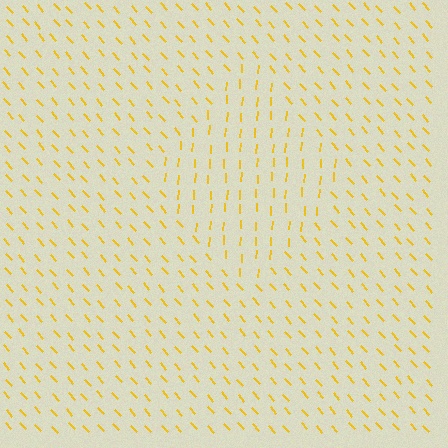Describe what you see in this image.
The image is filled with small yellow line segments. A diamond region in the image has lines oriented differently from the surrounding lines, creating a visible texture boundary.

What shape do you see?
I see a diamond.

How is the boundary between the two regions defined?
The boundary is defined purely by a change in line orientation (approximately 45 degrees difference). All lines are the same color and thickness.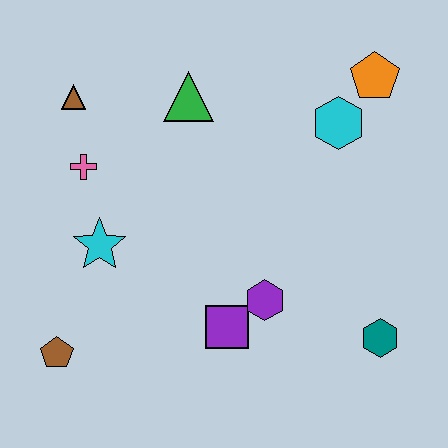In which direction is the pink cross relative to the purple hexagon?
The pink cross is to the left of the purple hexagon.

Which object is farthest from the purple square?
The orange pentagon is farthest from the purple square.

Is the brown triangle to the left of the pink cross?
Yes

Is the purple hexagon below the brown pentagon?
No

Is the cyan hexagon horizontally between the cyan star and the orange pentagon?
Yes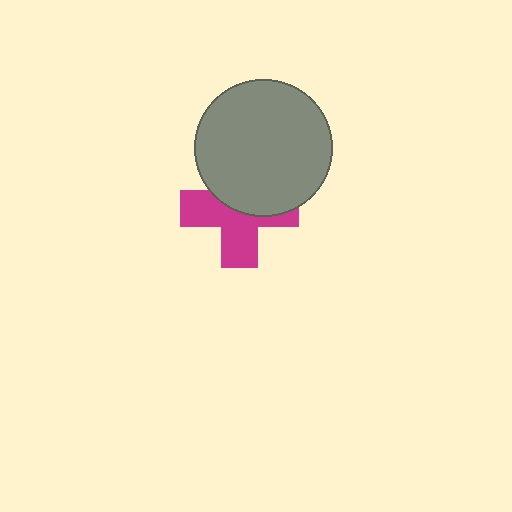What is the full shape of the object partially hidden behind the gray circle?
The partially hidden object is a magenta cross.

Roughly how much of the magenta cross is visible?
About half of it is visible (roughly 55%).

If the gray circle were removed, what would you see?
You would see the complete magenta cross.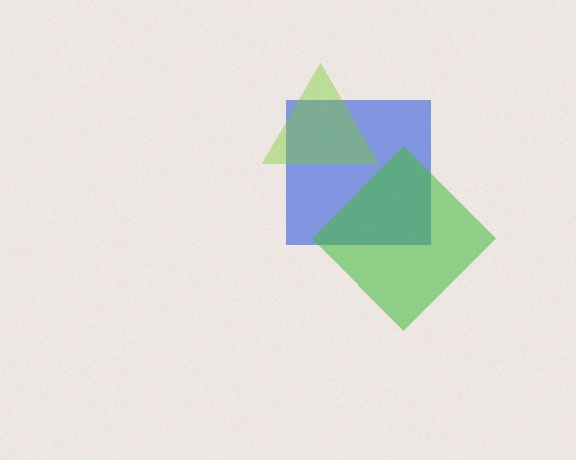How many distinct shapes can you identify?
There are 3 distinct shapes: a blue square, a lime triangle, a green diamond.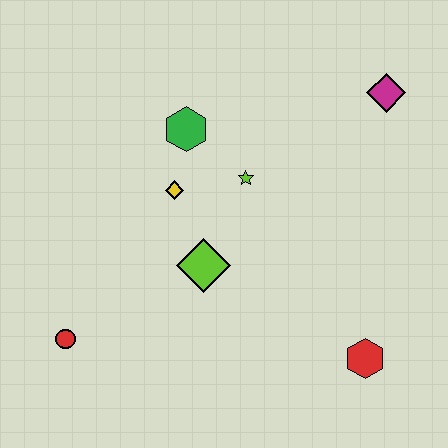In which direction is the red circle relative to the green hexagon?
The red circle is below the green hexagon.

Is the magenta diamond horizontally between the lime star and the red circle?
No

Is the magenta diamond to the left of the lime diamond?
No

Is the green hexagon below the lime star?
No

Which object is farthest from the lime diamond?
The magenta diamond is farthest from the lime diamond.